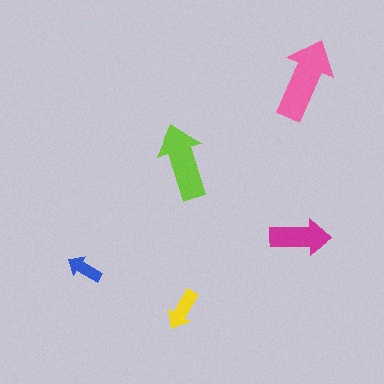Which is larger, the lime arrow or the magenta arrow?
The lime one.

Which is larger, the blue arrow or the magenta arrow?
The magenta one.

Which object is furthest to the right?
The pink arrow is rightmost.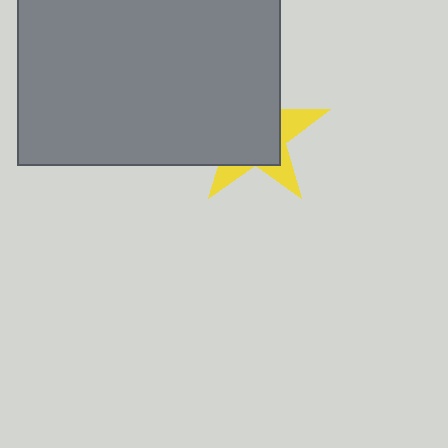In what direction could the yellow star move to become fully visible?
The yellow star could move toward the lower-right. That would shift it out from behind the gray rectangle entirely.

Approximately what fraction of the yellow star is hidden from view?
Roughly 68% of the yellow star is hidden behind the gray rectangle.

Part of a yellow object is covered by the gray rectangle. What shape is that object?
It is a star.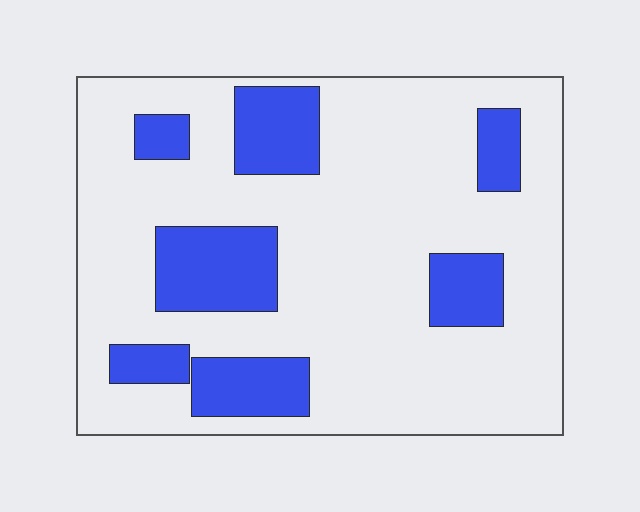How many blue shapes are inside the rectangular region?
7.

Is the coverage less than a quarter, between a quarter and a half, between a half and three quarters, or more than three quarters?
Less than a quarter.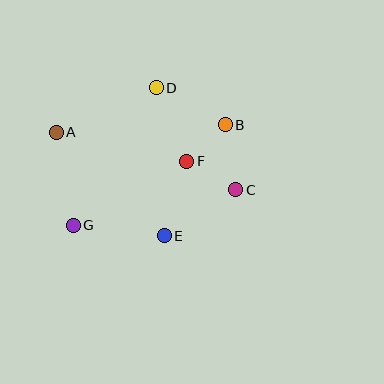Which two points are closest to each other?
Points B and F are closest to each other.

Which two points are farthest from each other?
Points A and C are farthest from each other.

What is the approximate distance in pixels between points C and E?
The distance between C and E is approximately 85 pixels.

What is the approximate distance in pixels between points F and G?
The distance between F and G is approximately 130 pixels.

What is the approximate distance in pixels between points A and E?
The distance between A and E is approximately 150 pixels.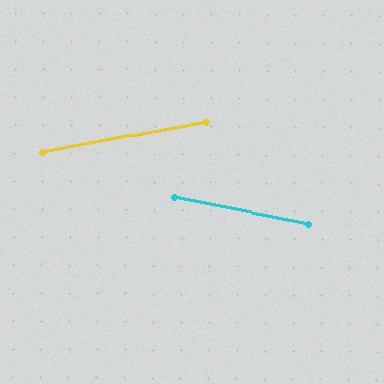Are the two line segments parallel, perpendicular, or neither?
Neither parallel nor perpendicular — they differ by about 22°.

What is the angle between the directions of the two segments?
Approximately 22 degrees.